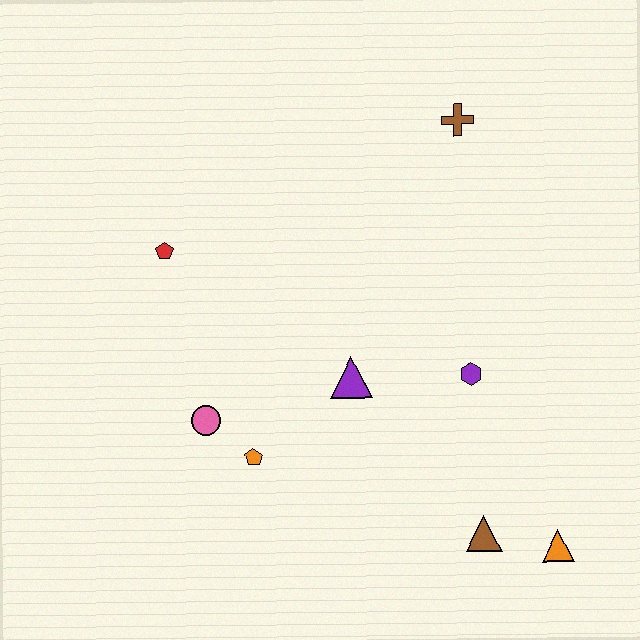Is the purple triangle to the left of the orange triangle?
Yes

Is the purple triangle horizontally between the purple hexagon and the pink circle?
Yes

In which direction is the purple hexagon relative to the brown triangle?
The purple hexagon is above the brown triangle.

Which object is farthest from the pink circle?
The brown cross is farthest from the pink circle.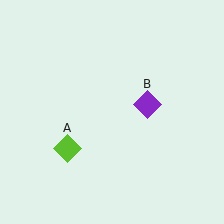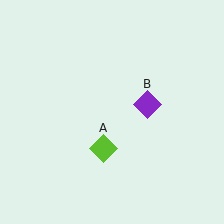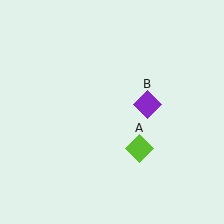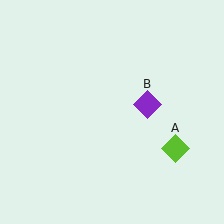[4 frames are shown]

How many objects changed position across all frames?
1 object changed position: lime diamond (object A).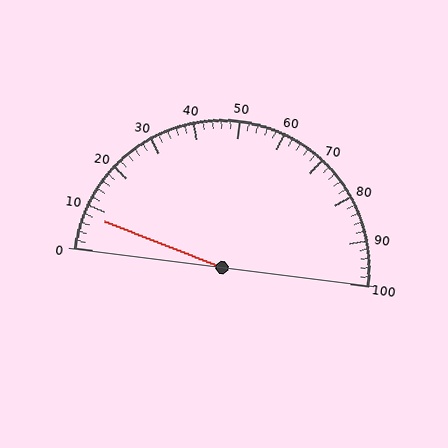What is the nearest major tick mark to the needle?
The nearest major tick mark is 10.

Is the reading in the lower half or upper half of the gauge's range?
The reading is in the lower half of the range (0 to 100).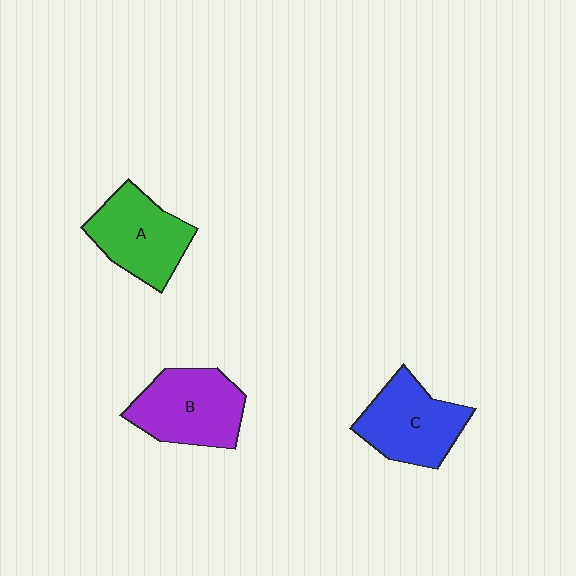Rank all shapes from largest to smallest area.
From largest to smallest: B (purple), C (blue), A (green).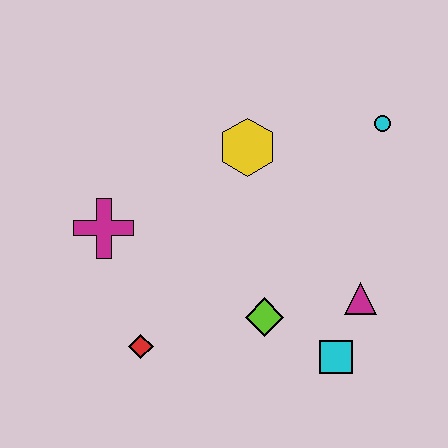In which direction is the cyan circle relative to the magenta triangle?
The cyan circle is above the magenta triangle.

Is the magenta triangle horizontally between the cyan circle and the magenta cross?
Yes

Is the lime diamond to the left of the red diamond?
No